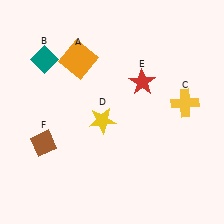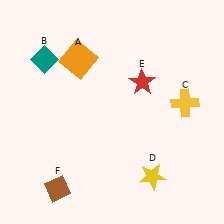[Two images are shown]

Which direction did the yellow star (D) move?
The yellow star (D) moved down.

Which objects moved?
The objects that moved are: the yellow star (D), the brown diamond (F).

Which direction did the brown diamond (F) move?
The brown diamond (F) moved down.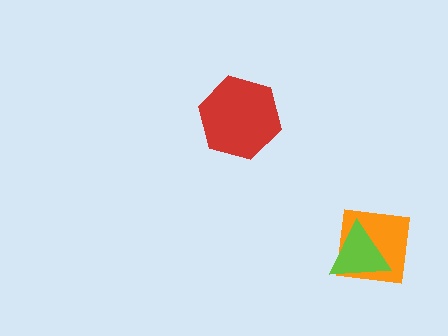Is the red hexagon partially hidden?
No, no other shape covers it.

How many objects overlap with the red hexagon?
0 objects overlap with the red hexagon.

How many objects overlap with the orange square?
1 object overlaps with the orange square.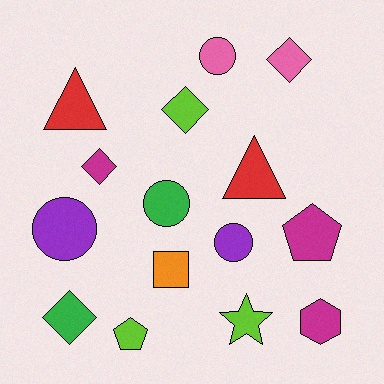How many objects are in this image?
There are 15 objects.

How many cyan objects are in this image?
There are no cyan objects.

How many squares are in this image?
There is 1 square.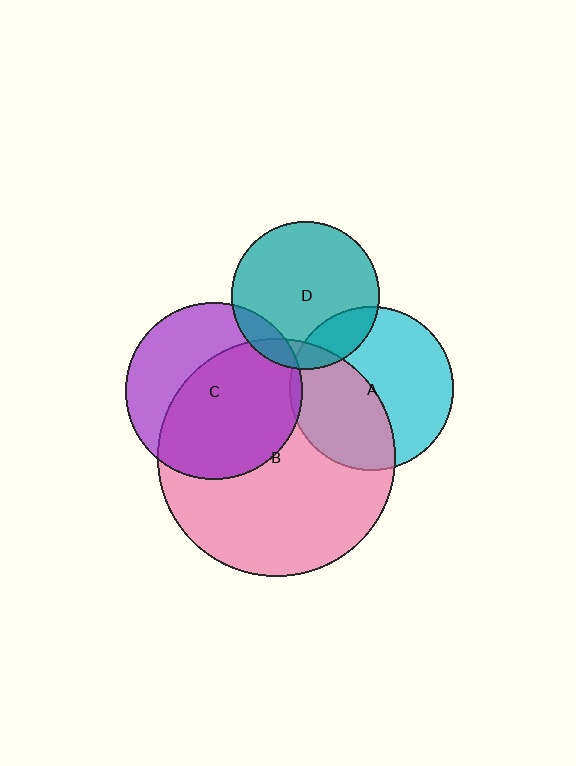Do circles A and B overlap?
Yes.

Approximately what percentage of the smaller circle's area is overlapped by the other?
Approximately 45%.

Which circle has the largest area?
Circle B (pink).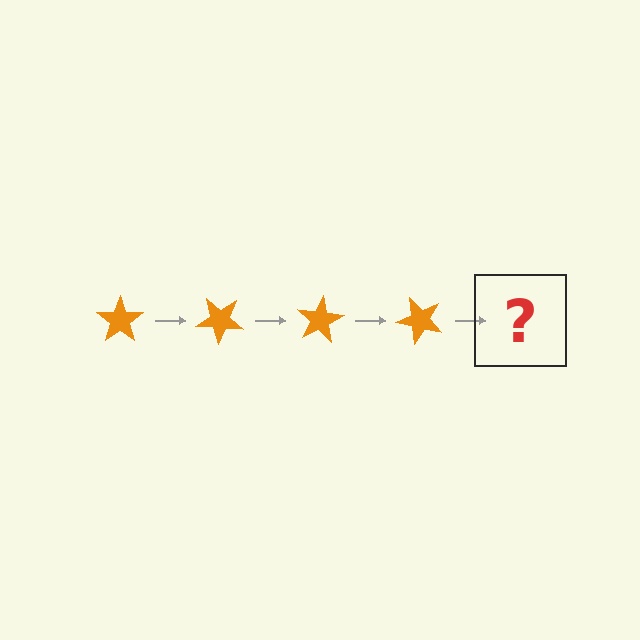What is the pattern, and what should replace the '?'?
The pattern is that the star rotates 40 degrees each step. The '?' should be an orange star rotated 160 degrees.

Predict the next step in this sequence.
The next step is an orange star rotated 160 degrees.